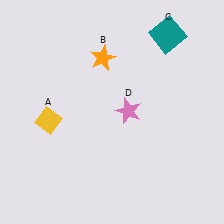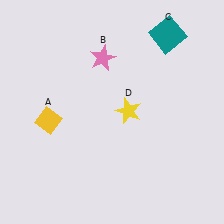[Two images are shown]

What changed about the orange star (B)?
In Image 1, B is orange. In Image 2, it changed to pink.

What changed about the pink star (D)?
In Image 1, D is pink. In Image 2, it changed to yellow.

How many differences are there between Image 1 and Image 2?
There are 2 differences between the two images.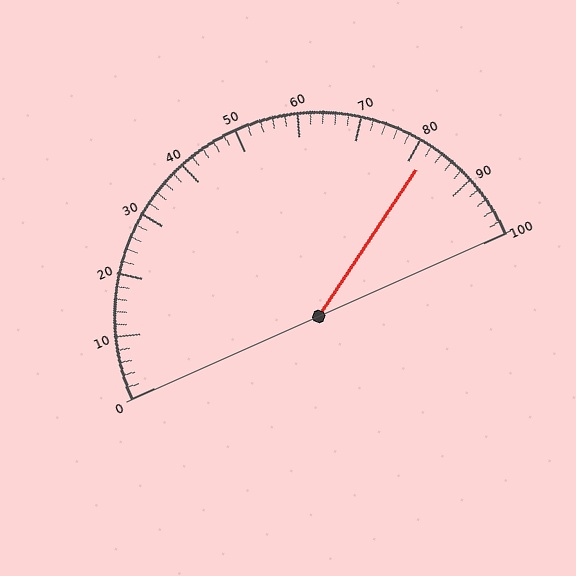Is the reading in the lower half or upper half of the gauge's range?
The reading is in the upper half of the range (0 to 100).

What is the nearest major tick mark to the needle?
The nearest major tick mark is 80.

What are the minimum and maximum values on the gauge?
The gauge ranges from 0 to 100.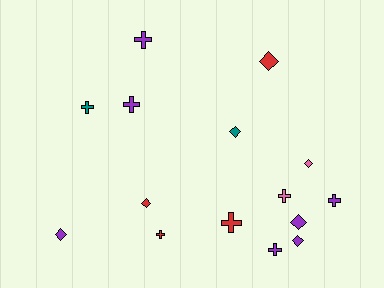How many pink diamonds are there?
There is 1 pink diamond.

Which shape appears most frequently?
Cross, with 8 objects.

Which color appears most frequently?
Purple, with 7 objects.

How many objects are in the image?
There are 15 objects.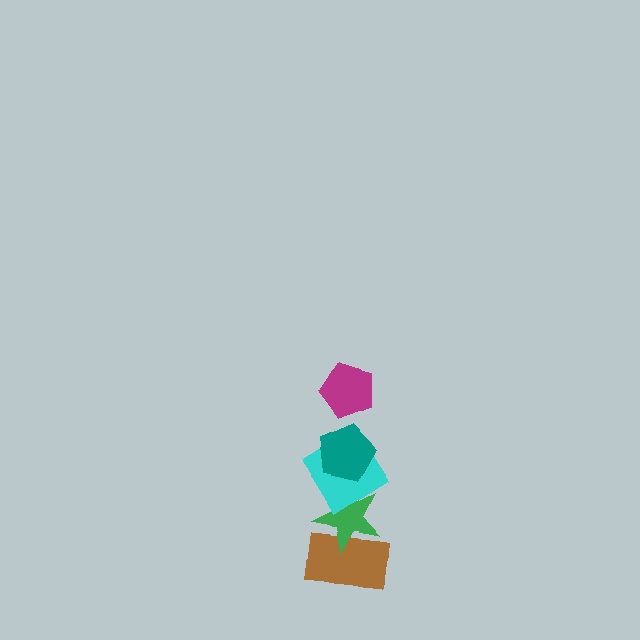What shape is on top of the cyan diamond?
The teal pentagon is on top of the cyan diamond.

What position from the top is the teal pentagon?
The teal pentagon is 2nd from the top.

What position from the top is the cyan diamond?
The cyan diamond is 3rd from the top.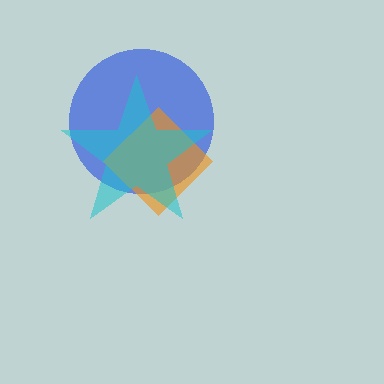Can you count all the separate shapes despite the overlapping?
Yes, there are 3 separate shapes.